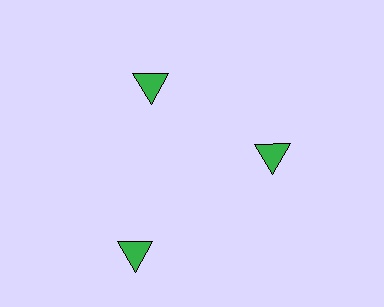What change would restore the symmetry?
The symmetry would be restored by moving it inward, back onto the ring so that all 3 triangles sit at equal angles and equal distance from the center.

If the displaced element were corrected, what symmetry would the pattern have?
It would have 3-fold rotational symmetry — the pattern would map onto itself every 120 degrees.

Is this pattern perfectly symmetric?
No. The 3 green triangles are arranged in a ring, but one element near the 7 o'clock position is pushed outward from the center, breaking the 3-fold rotational symmetry.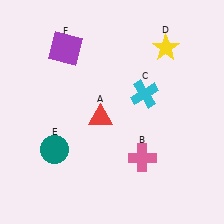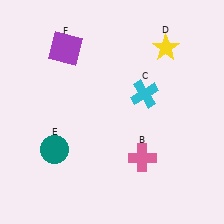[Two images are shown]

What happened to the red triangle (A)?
The red triangle (A) was removed in Image 2. It was in the bottom-left area of Image 1.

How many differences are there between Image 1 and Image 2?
There is 1 difference between the two images.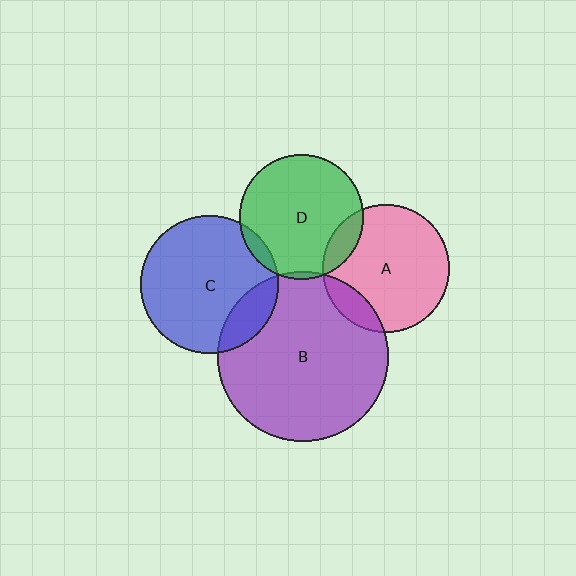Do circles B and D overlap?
Yes.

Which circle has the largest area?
Circle B (purple).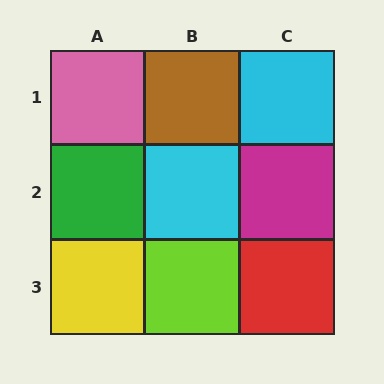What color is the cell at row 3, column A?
Yellow.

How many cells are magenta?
1 cell is magenta.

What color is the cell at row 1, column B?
Brown.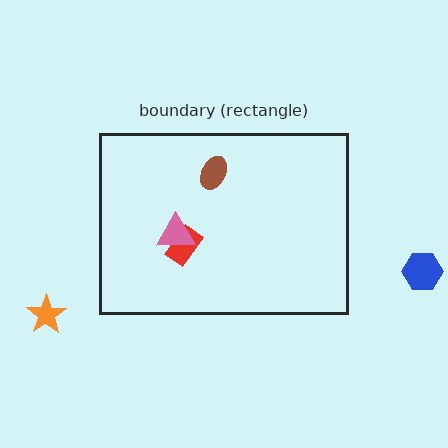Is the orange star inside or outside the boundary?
Outside.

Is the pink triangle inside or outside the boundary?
Inside.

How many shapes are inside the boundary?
3 inside, 2 outside.